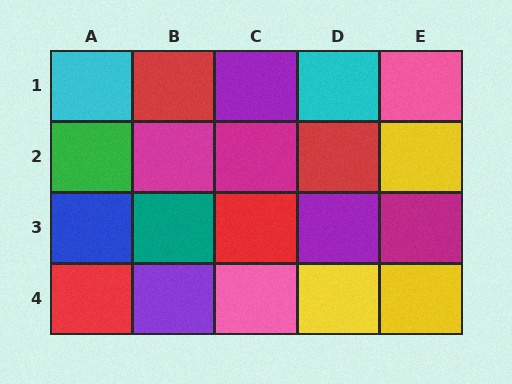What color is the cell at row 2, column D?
Red.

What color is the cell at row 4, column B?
Purple.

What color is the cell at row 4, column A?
Red.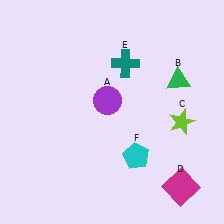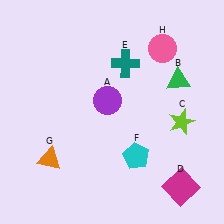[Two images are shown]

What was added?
An orange triangle (G), a pink circle (H) were added in Image 2.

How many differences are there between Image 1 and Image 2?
There are 2 differences between the two images.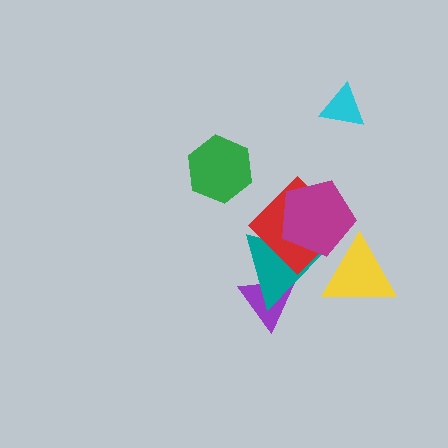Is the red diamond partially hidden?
Yes, it is partially covered by another shape.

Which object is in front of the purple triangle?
The teal triangle is in front of the purple triangle.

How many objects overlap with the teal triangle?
3 objects overlap with the teal triangle.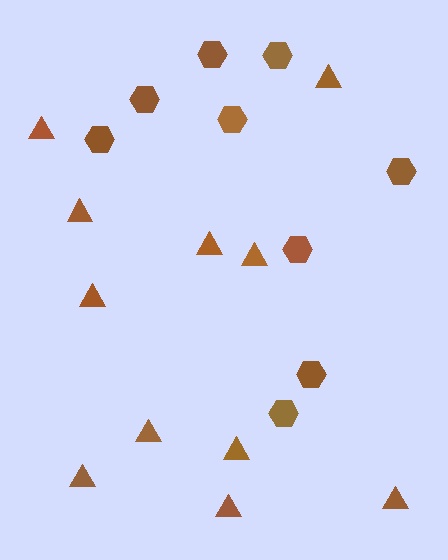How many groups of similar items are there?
There are 2 groups: one group of hexagons (9) and one group of triangles (11).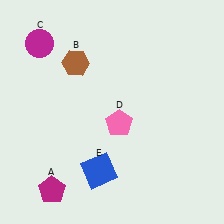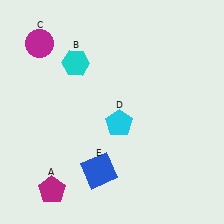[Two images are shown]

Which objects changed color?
B changed from brown to cyan. D changed from pink to cyan.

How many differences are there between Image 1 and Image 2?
There are 2 differences between the two images.